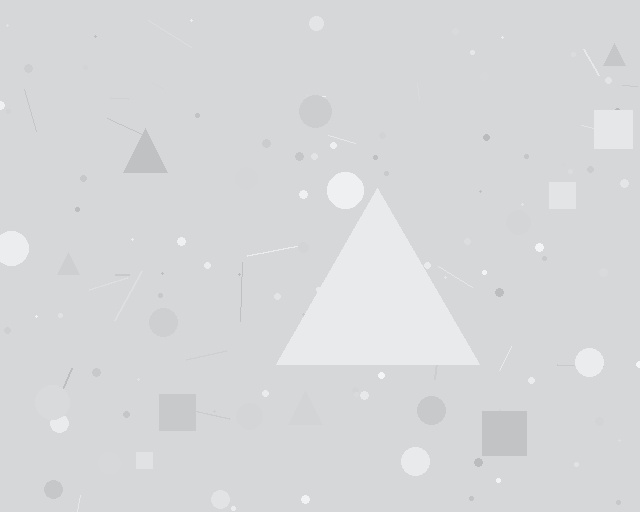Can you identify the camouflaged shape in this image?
The camouflaged shape is a triangle.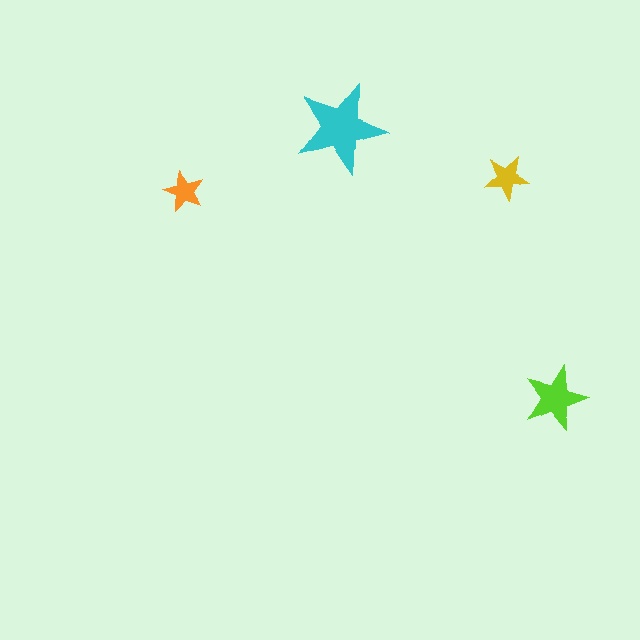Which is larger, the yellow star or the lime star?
The lime one.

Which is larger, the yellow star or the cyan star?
The cyan one.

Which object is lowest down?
The lime star is bottommost.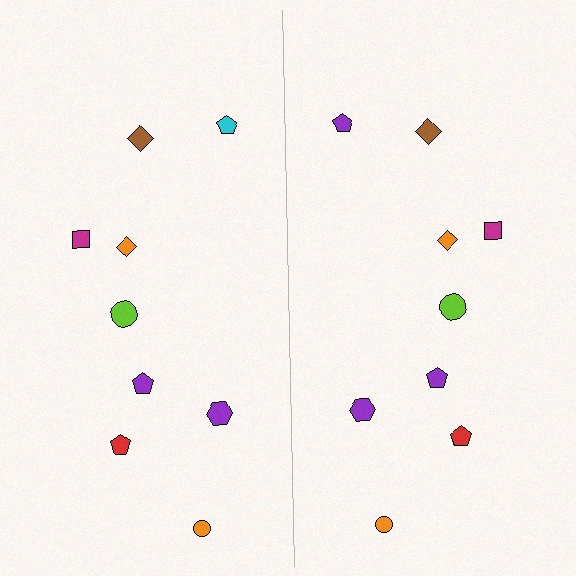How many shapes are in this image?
There are 18 shapes in this image.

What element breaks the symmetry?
The purple pentagon on the right side breaks the symmetry — its mirror counterpart is cyan.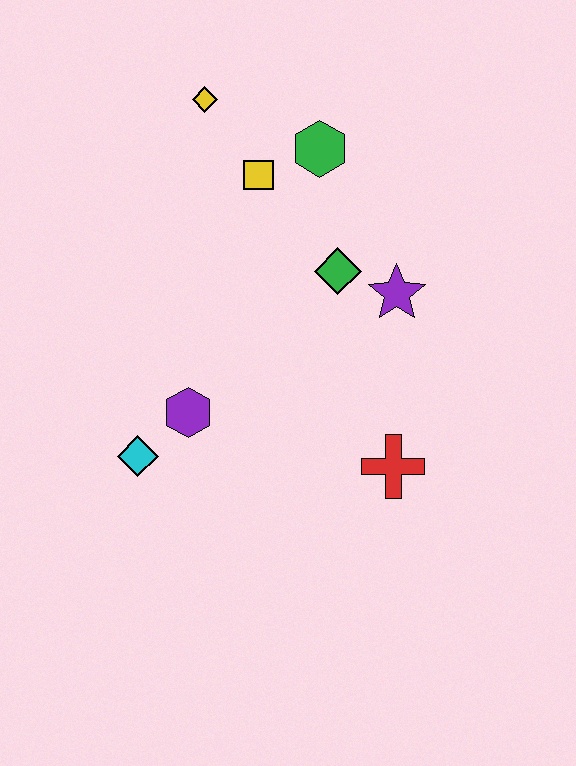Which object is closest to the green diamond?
The purple star is closest to the green diamond.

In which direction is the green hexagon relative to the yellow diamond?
The green hexagon is to the right of the yellow diamond.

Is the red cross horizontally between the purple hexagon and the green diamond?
No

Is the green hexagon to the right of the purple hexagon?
Yes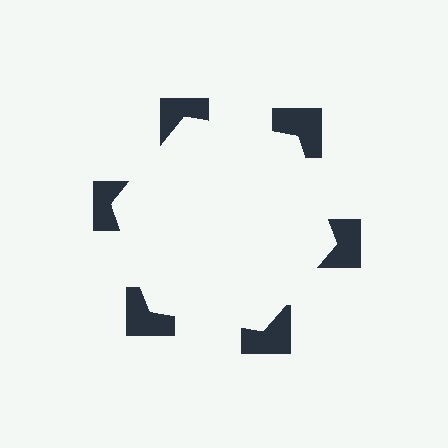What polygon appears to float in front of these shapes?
An illusory hexagon — its edges are inferred from the aligned wedge cuts in the notched squares, not physically drawn.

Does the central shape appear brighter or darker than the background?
It typically appears slightly brighter than the background, even though no actual brightness change is drawn.